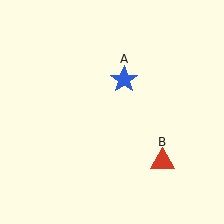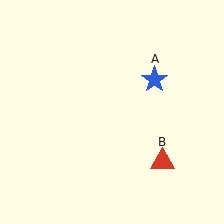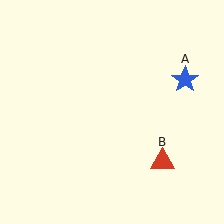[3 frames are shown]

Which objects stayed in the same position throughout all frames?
Red triangle (object B) remained stationary.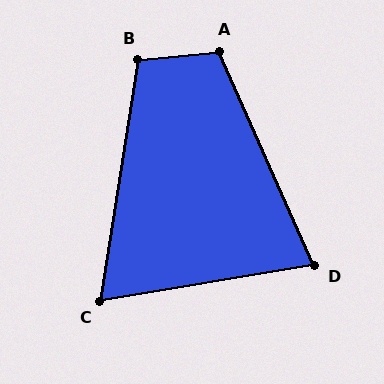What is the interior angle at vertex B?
Approximately 105 degrees (obtuse).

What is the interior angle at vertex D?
Approximately 75 degrees (acute).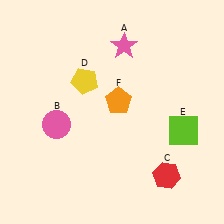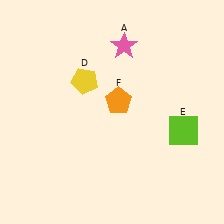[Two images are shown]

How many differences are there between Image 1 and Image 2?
There are 2 differences between the two images.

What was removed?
The red hexagon (C), the pink circle (B) were removed in Image 2.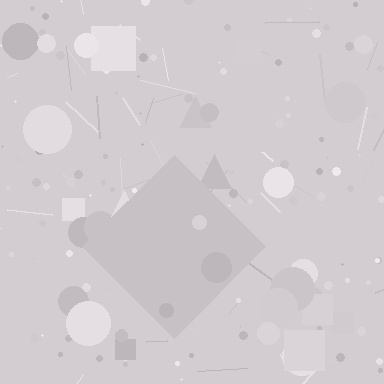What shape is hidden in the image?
A diamond is hidden in the image.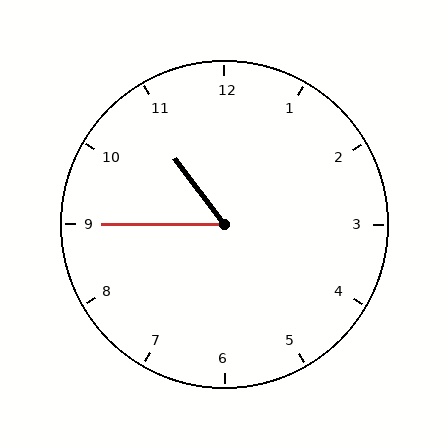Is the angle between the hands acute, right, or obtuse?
It is acute.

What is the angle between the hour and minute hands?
Approximately 52 degrees.